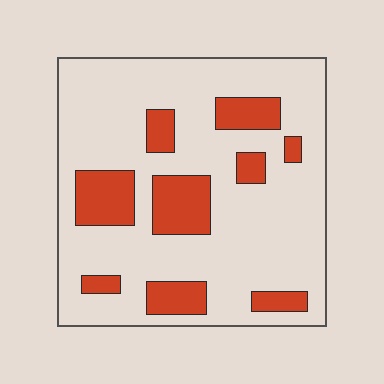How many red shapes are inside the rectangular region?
9.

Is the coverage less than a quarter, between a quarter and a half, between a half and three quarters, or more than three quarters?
Less than a quarter.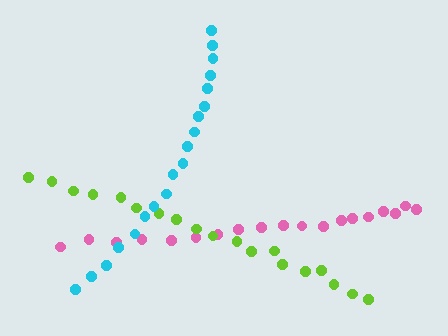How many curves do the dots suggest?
There are 3 distinct paths.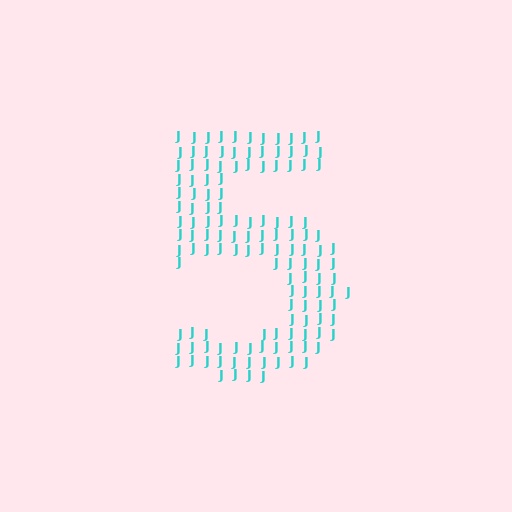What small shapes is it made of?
It is made of small letter J's.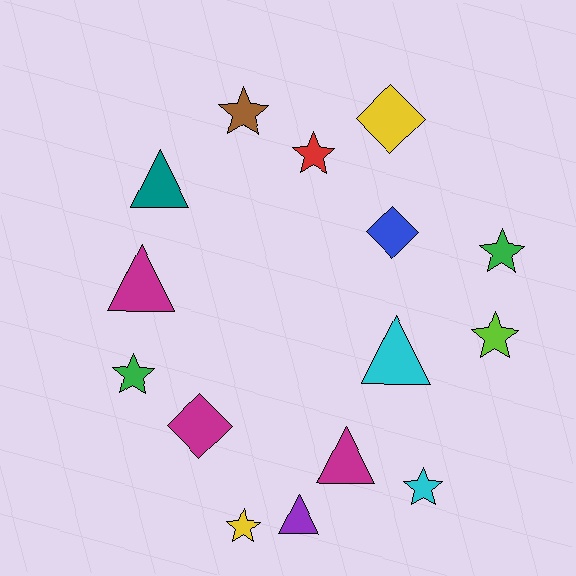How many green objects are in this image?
There are 2 green objects.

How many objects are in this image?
There are 15 objects.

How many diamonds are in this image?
There are 3 diamonds.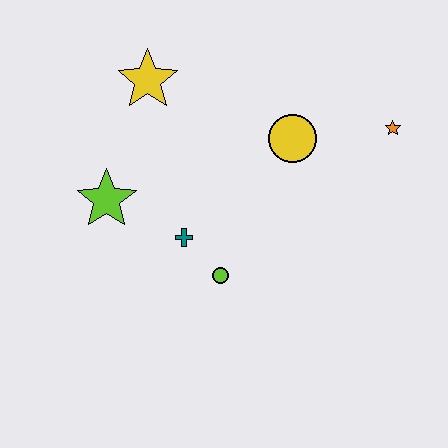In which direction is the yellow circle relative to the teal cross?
The yellow circle is to the right of the teal cross.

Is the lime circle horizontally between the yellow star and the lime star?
No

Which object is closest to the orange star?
The yellow circle is closest to the orange star.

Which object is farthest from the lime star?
The orange star is farthest from the lime star.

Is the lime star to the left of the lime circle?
Yes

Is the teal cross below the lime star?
Yes